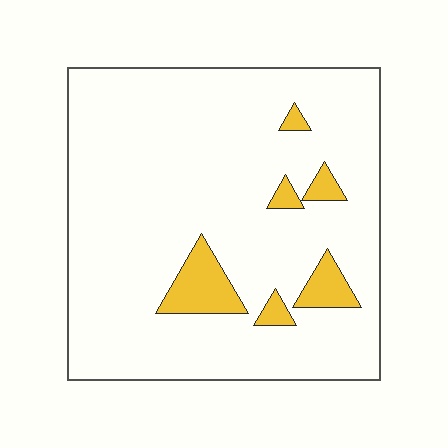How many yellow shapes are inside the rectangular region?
6.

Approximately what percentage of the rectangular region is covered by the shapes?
Approximately 10%.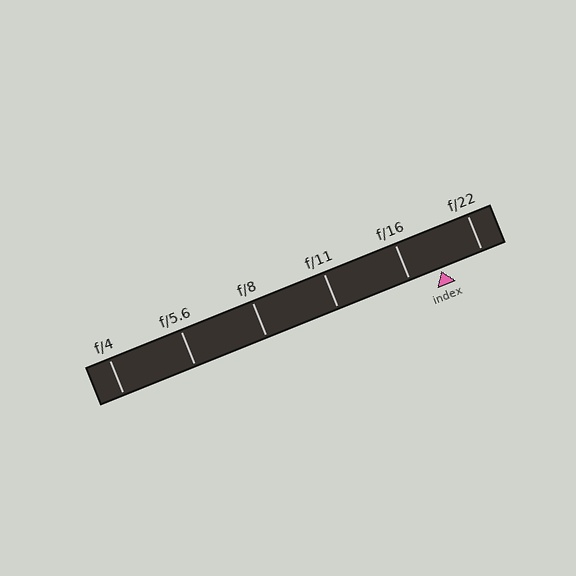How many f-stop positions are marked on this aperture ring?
There are 6 f-stop positions marked.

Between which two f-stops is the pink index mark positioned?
The index mark is between f/16 and f/22.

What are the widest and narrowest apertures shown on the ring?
The widest aperture shown is f/4 and the narrowest is f/22.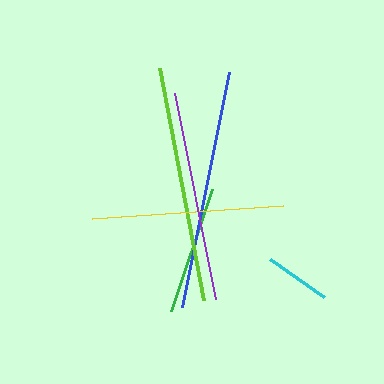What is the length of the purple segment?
The purple segment is approximately 211 pixels long.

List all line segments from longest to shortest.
From longest to shortest: blue, lime, purple, yellow, green, cyan.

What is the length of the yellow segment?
The yellow segment is approximately 191 pixels long.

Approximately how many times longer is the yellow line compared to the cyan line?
The yellow line is approximately 2.9 times the length of the cyan line.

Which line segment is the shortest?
The cyan line is the shortest at approximately 66 pixels.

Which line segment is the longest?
The blue line is the longest at approximately 239 pixels.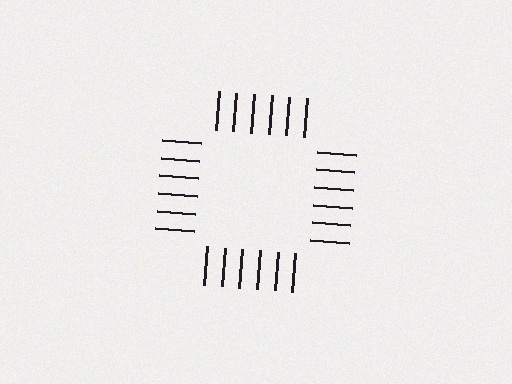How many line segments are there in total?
24 — 6 along each of the 4 edges.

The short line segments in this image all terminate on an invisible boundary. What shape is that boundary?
An illusory square — the line segments terminate on its edges but no continuous stroke is drawn.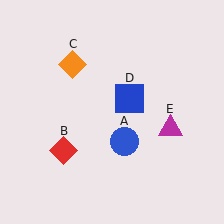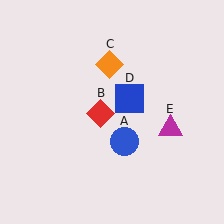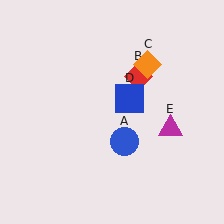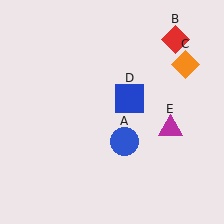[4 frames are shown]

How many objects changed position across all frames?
2 objects changed position: red diamond (object B), orange diamond (object C).